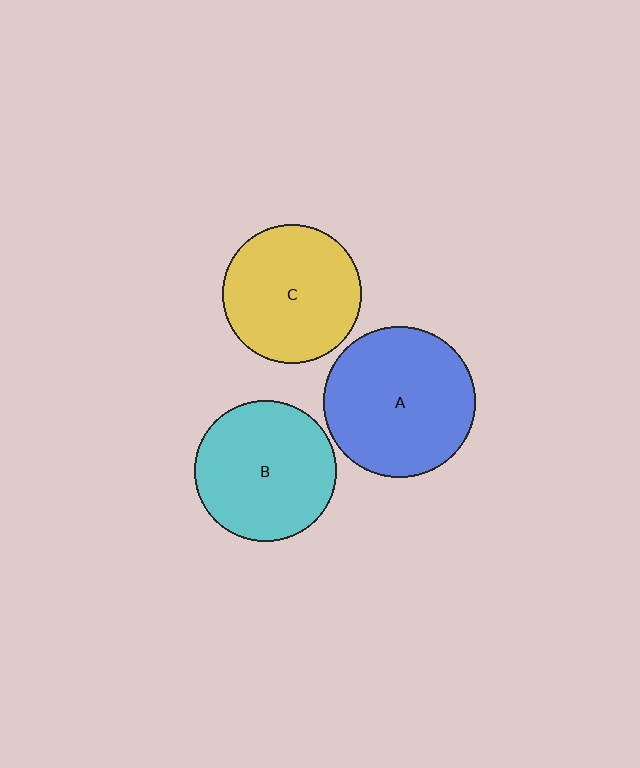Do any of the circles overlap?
No, none of the circles overlap.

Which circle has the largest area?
Circle A (blue).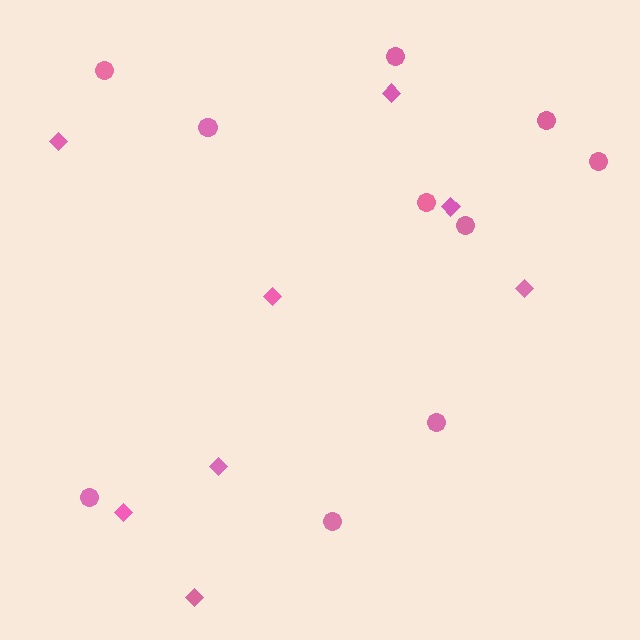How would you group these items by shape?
There are 2 groups: one group of diamonds (8) and one group of circles (10).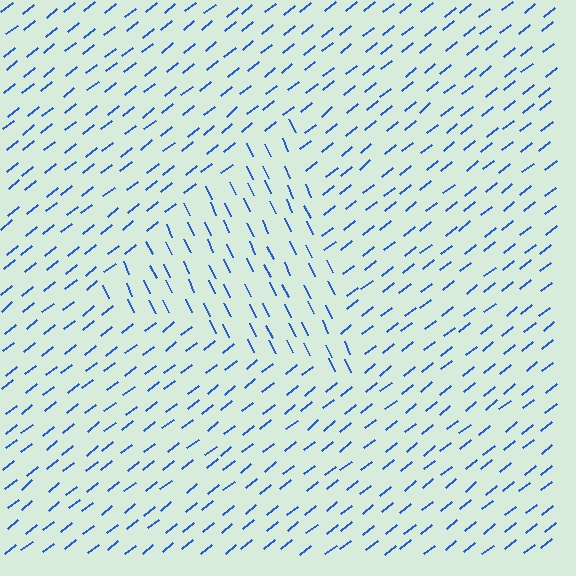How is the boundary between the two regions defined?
The boundary is defined purely by a change in line orientation (approximately 76 degrees difference). All lines are the same color and thickness.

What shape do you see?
I see a triangle.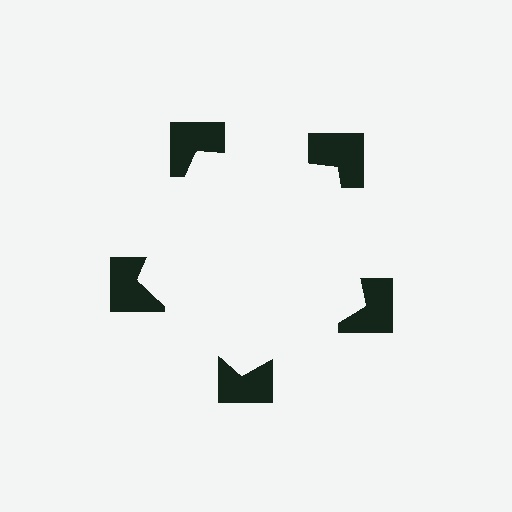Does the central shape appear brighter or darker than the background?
It typically appears slightly brighter than the background, even though no actual brightness change is drawn.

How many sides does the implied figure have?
5 sides.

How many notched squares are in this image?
There are 5 — one at each vertex of the illusory pentagon.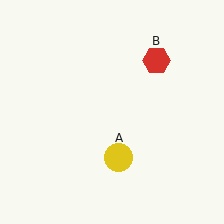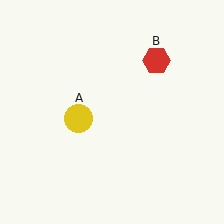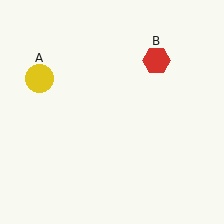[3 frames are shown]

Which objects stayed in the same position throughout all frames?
Red hexagon (object B) remained stationary.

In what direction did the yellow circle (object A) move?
The yellow circle (object A) moved up and to the left.